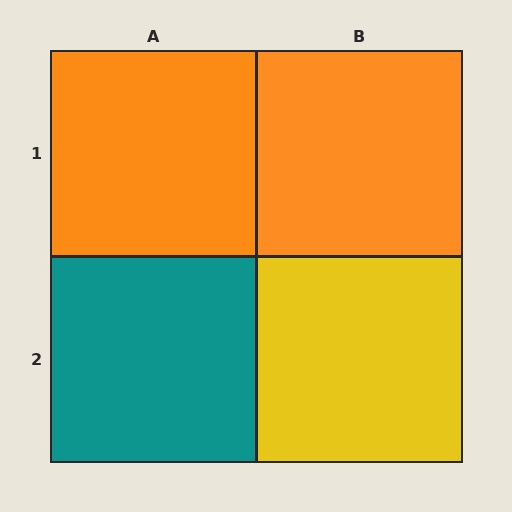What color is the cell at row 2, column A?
Teal.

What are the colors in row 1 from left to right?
Orange, orange.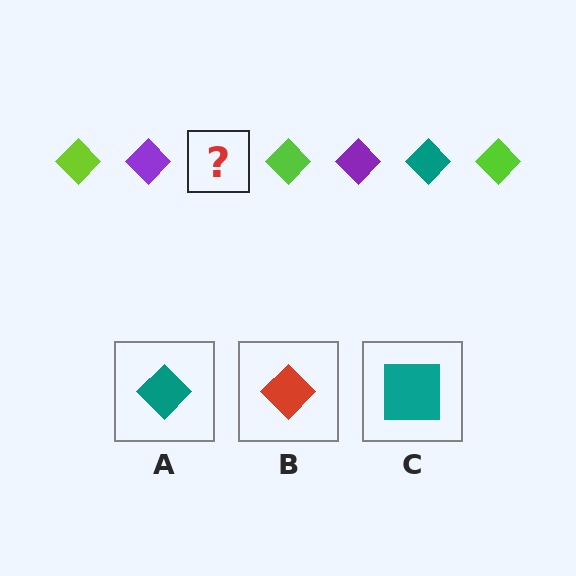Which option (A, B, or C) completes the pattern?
A.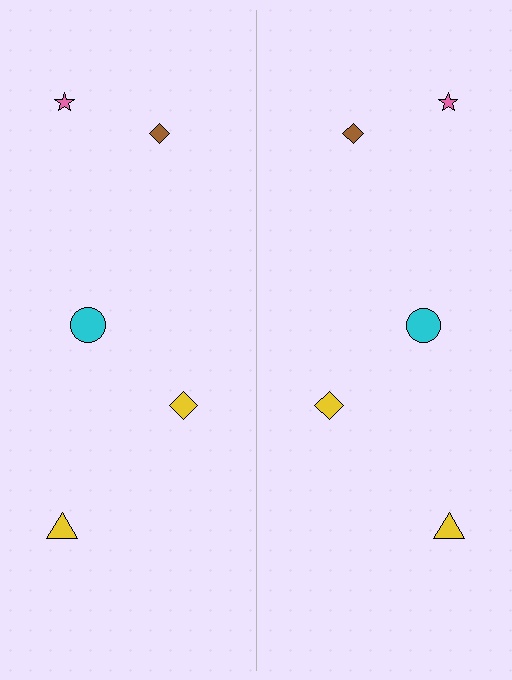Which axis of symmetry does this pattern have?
The pattern has a vertical axis of symmetry running through the center of the image.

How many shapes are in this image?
There are 10 shapes in this image.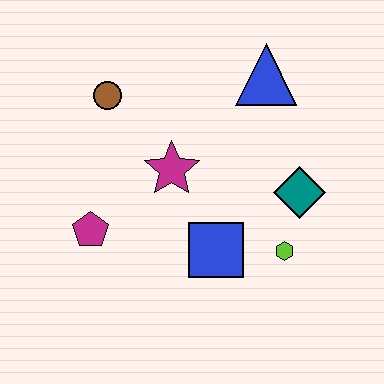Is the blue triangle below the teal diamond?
No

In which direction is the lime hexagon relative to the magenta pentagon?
The lime hexagon is to the right of the magenta pentagon.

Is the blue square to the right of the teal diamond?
No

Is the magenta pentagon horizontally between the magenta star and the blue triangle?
No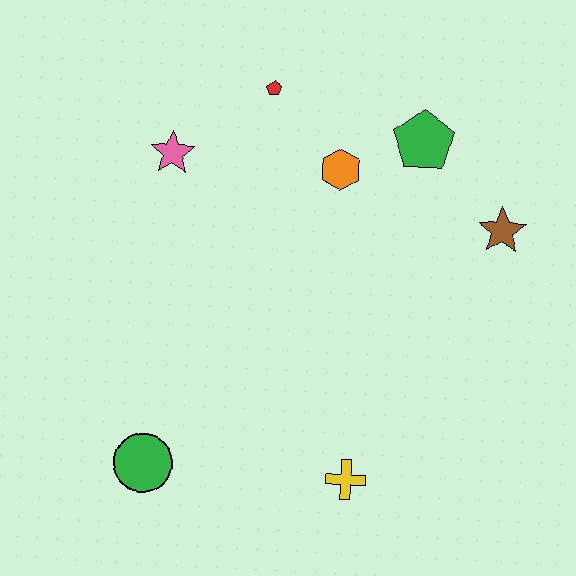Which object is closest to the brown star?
The green pentagon is closest to the brown star.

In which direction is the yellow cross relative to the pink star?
The yellow cross is below the pink star.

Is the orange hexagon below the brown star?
No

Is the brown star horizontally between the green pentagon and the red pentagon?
No